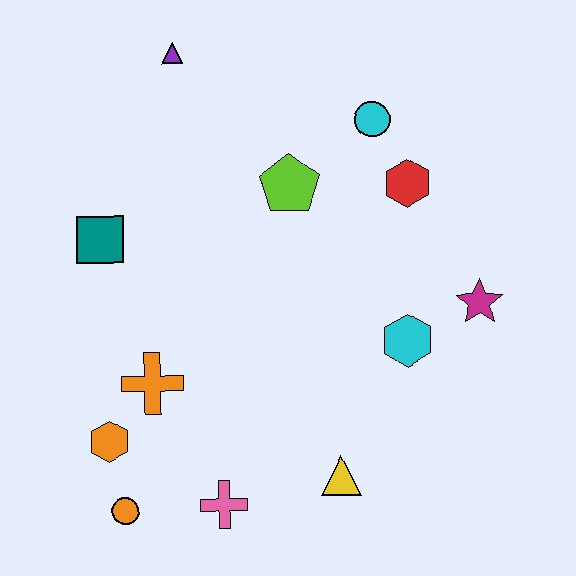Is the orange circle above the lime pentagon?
No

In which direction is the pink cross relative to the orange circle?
The pink cross is to the right of the orange circle.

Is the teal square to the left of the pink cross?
Yes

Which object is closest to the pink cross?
The orange circle is closest to the pink cross.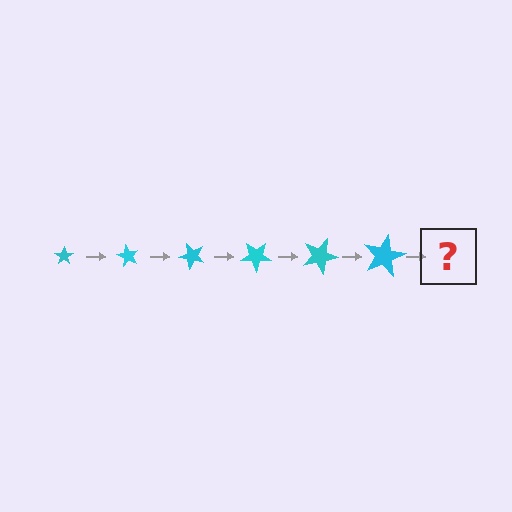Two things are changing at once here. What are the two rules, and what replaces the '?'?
The two rules are that the star grows larger each step and it rotates 60 degrees each step. The '?' should be a star, larger than the previous one and rotated 360 degrees from the start.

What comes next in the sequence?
The next element should be a star, larger than the previous one and rotated 360 degrees from the start.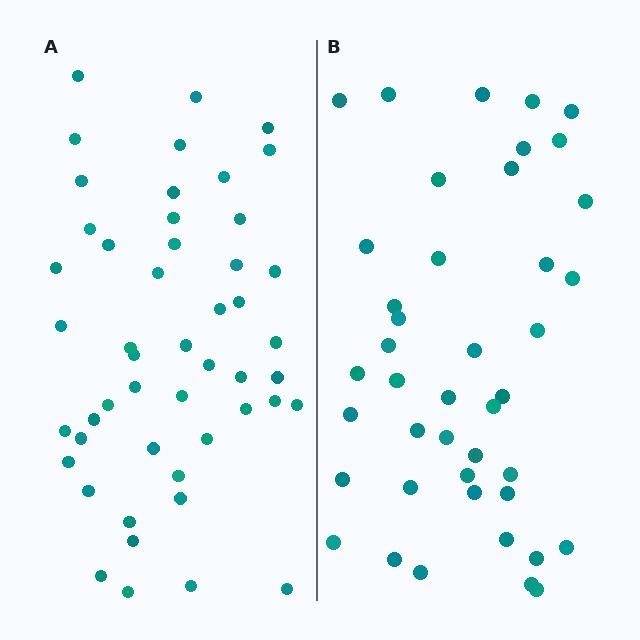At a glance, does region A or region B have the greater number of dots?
Region A (the left region) has more dots.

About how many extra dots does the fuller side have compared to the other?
Region A has roughly 8 or so more dots than region B.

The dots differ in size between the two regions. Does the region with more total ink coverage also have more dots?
No. Region B has more total ink coverage because its dots are larger, but region A actually contains more individual dots. Total area can be misleading — the number of items is what matters here.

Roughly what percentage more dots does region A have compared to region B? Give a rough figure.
About 15% more.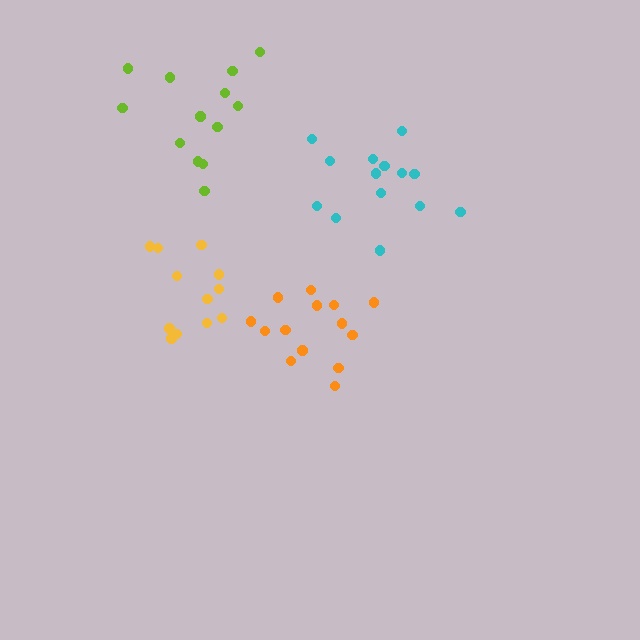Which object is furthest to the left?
The yellow cluster is leftmost.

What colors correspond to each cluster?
The clusters are colored: orange, cyan, lime, yellow.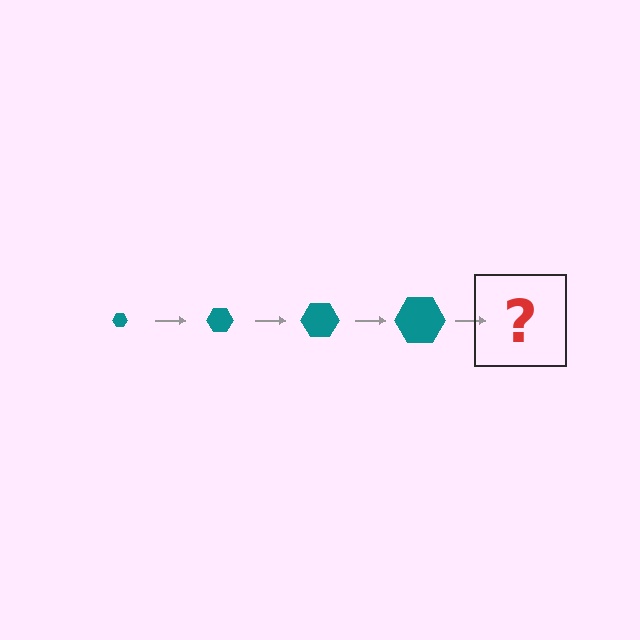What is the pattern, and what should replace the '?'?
The pattern is that the hexagon gets progressively larger each step. The '?' should be a teal hexagon, larger than the previous one.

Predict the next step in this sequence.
The next step is a teal hexagon, larger than the previous one.